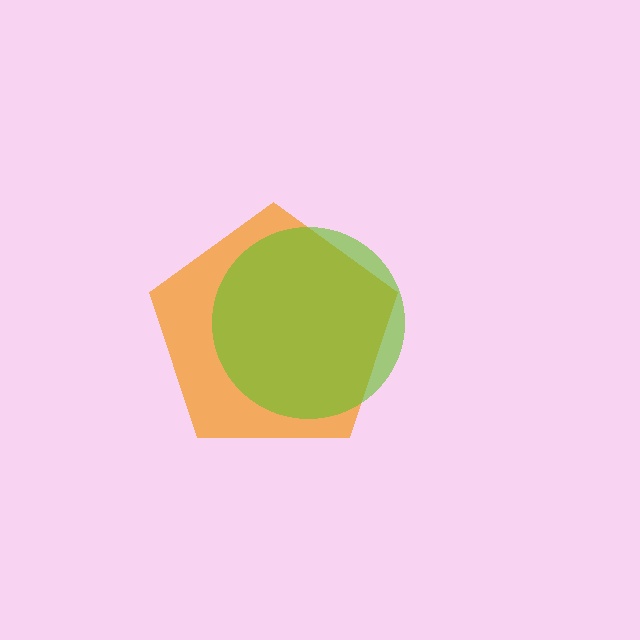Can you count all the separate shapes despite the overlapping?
Yes, there are 2 separate shapes.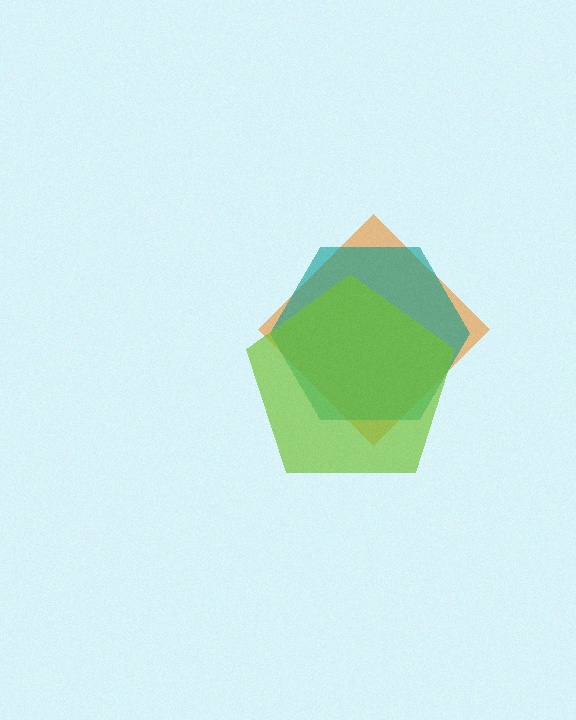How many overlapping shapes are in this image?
There are 3 overlapping shapes in the image.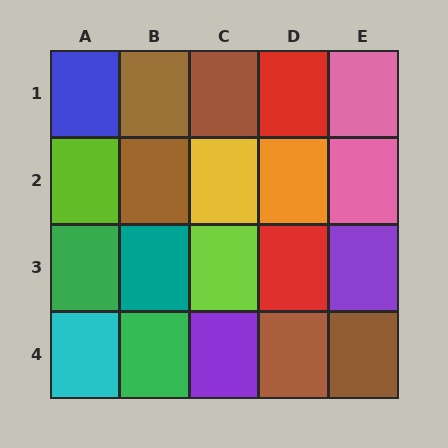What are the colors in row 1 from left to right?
Blue, brown, brown, red, pink.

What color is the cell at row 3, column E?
Purple.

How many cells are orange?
1 cell is orange.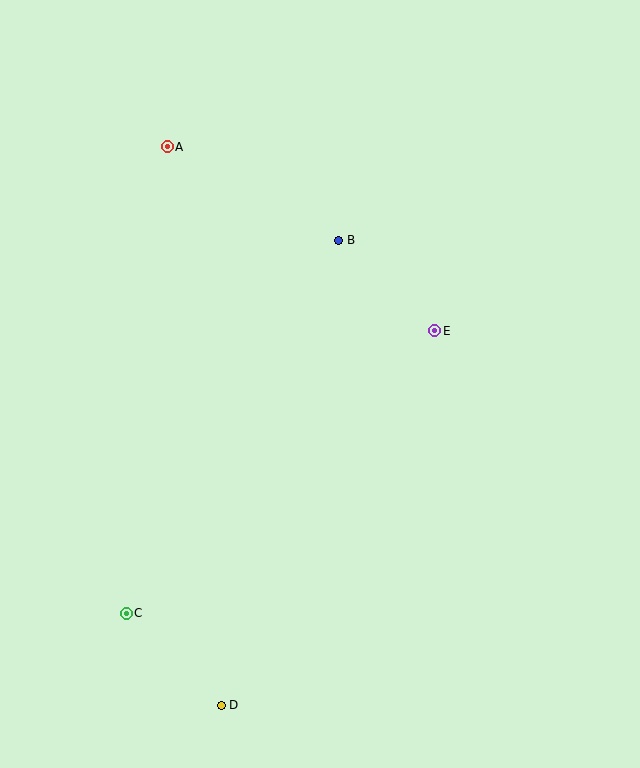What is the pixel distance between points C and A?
The distance between C and A is 468 pixels.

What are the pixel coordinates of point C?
Point C is at (126, 613).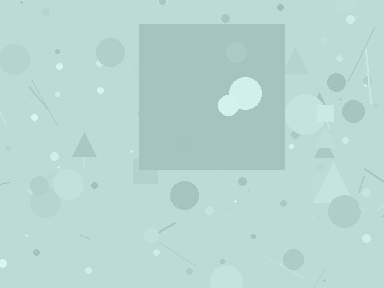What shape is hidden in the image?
A square is hidden in the image.